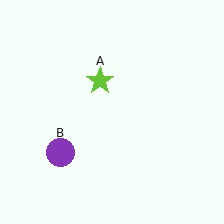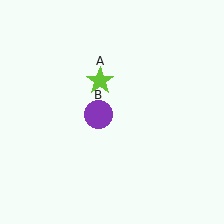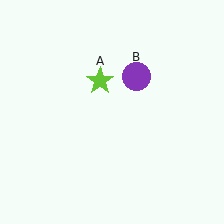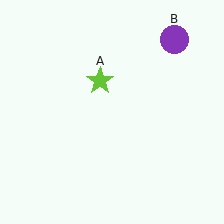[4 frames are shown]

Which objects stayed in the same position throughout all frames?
Lime star (object A) remained stationary.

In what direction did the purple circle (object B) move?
The purple circle (object B) moved up and to the right.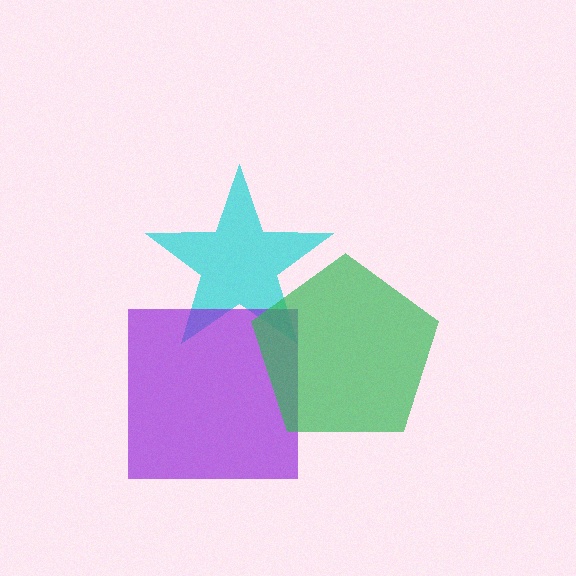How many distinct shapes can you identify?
There are 3 distinct shapes: a cyan star, a purple square, a green pentagon.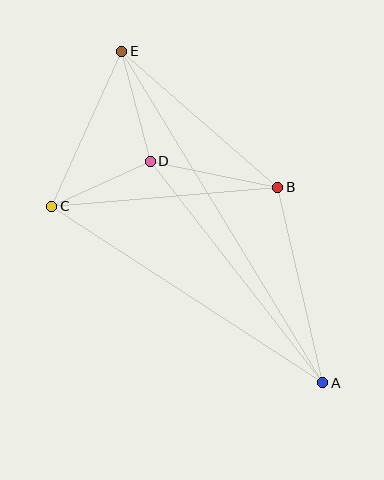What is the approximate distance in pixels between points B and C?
The distance between B and C is approximately 227 pixels.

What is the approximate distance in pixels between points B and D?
The distance between B and D is approximately 130 pixels.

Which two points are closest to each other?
Points C and D are closest to each other.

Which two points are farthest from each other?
Points A and E are farthest from each other.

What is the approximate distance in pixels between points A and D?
The distance between A and D is approximately 281 pixels.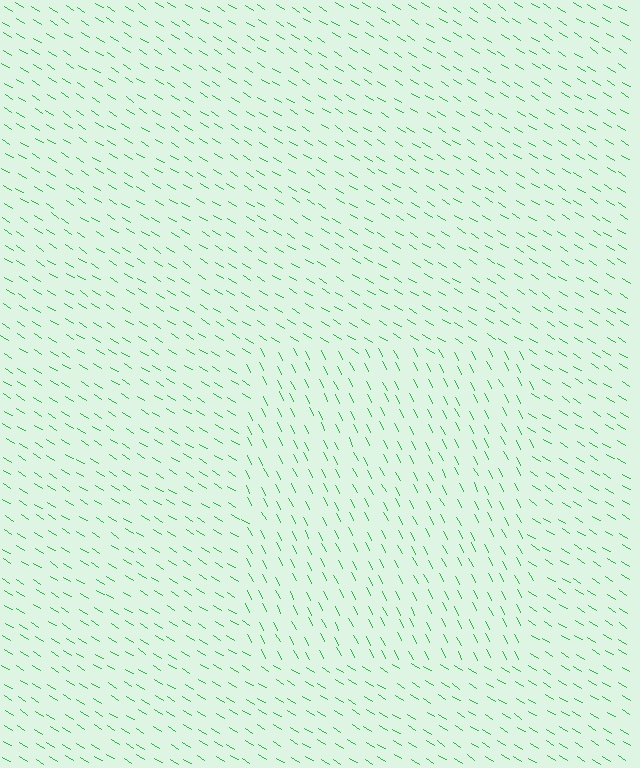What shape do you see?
I see a rectangle.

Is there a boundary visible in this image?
Yes, there is a texture boundary formed by a change in line orientation.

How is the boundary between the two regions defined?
The boundary is defined purely by a change in line orientation (approximately 31 degrees difference). All lines are the same color and thickness.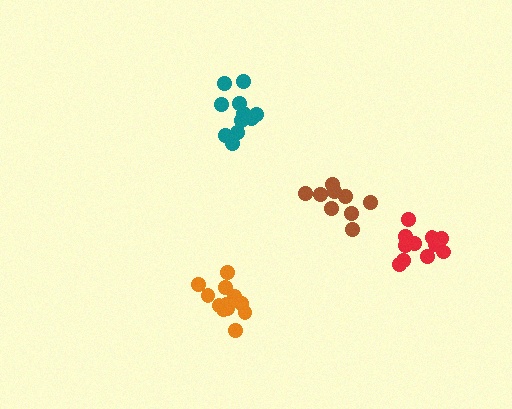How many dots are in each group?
Group 1: 9 dots, Group 2: 11 dots, Group 3: 11 dots, Group 4: 13 dots (44 total).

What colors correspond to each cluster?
The clusters are colored: brown, teal, red, orange.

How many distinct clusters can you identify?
There are 4 distinct clusters.